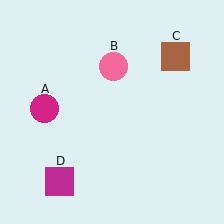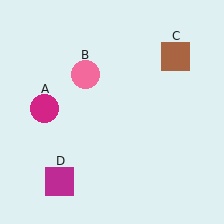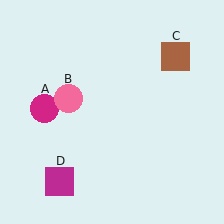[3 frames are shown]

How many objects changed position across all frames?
1 object changed position: pink circle (object B).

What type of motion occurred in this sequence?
The pink circle (object B) rotated counterclockwise around the center of the scene.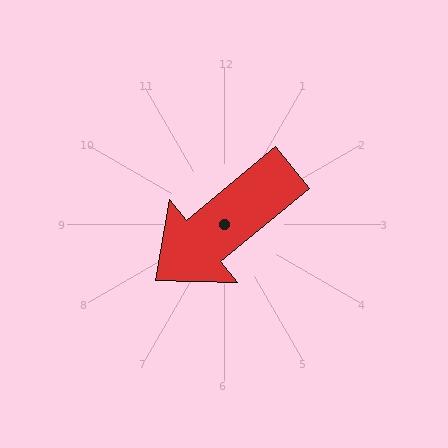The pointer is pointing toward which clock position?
Roughly 8 o'clock.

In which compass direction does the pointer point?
Southwest.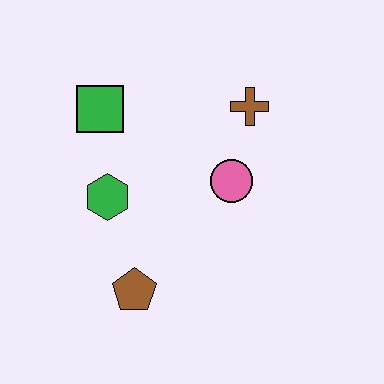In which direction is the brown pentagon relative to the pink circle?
The brown pentagon is below the pink circle.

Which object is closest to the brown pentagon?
The green hexagon is closest to the brown pentagon.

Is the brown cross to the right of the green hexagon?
Yes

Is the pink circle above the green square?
No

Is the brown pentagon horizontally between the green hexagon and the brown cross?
Yes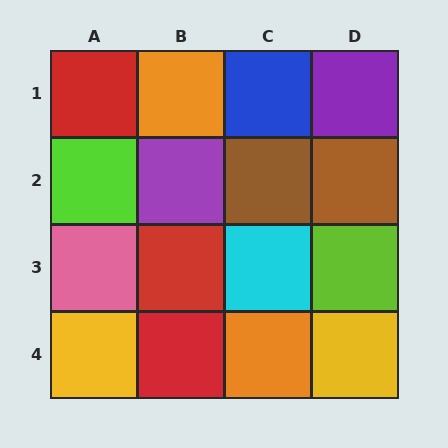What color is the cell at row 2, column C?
Brown.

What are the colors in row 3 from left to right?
Pink, red, cyan, lime.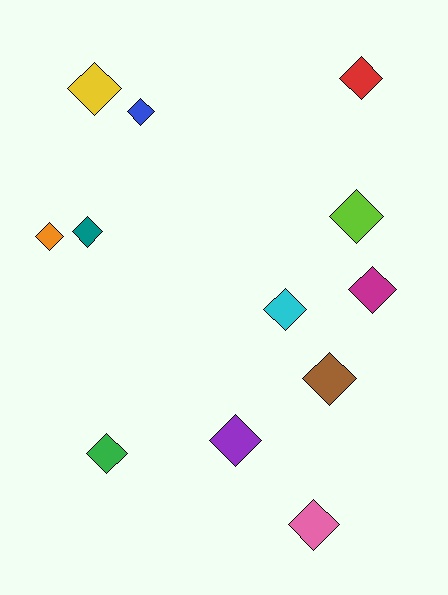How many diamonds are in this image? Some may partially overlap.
There are 12 diamonds.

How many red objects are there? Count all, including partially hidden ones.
There is 1 red object.